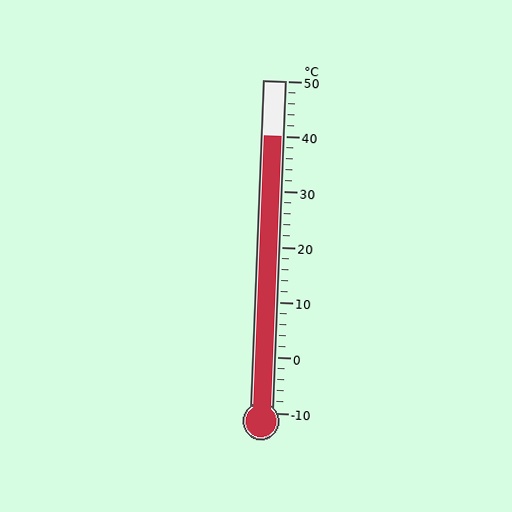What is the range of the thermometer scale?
The thermometer scale ranges from -10°C to 50°C.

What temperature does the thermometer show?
The thermometer shows approximately 40°C.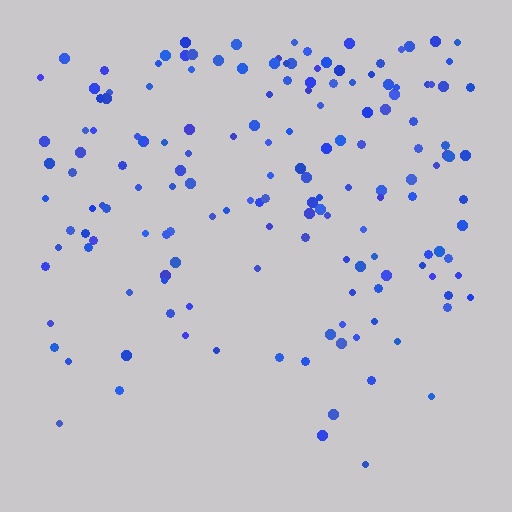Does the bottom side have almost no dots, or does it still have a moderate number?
Still a moderate number, just noticeably fewer than the top.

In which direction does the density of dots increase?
From bottom to top, with the top side densest.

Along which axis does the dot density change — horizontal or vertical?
Vertical.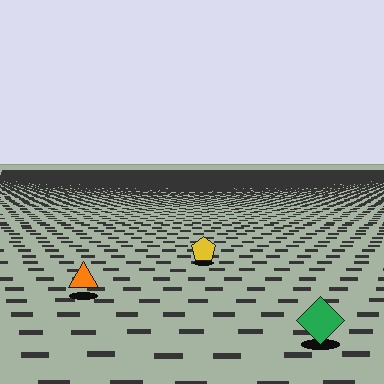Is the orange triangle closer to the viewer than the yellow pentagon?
Yes. The orange triangle is closer — you can tell from the texture gradient: the ground texture is coarser near it.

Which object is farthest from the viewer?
The yellow pentagon is farthest from the viewer. It appears smaller and the ground texture around it is denser.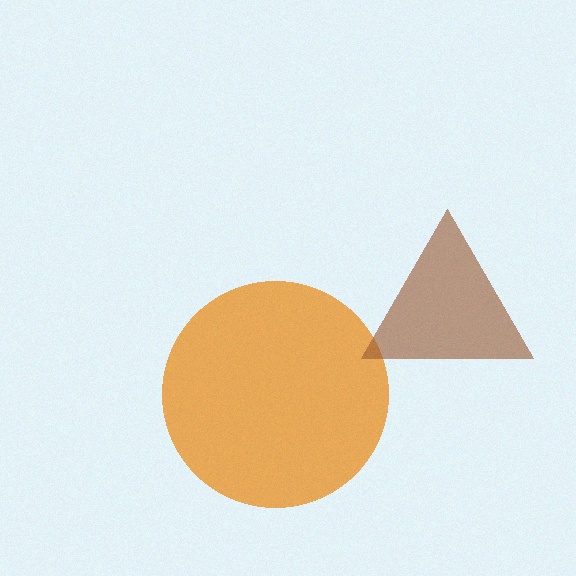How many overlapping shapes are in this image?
There are 2 overlapping shapes in the image.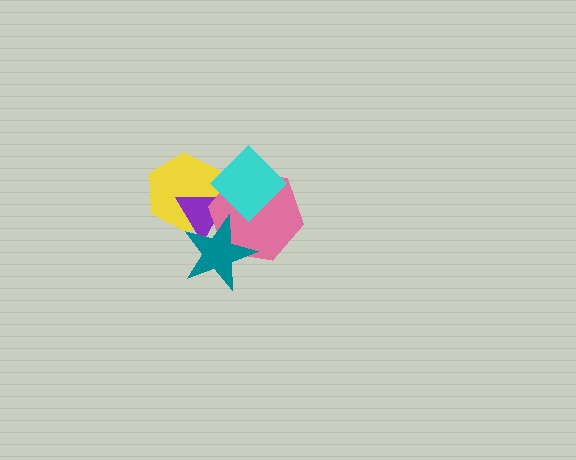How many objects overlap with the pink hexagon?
4 objects overlap with the pink hexagon.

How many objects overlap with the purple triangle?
4 objects overlap with the purple triangle.